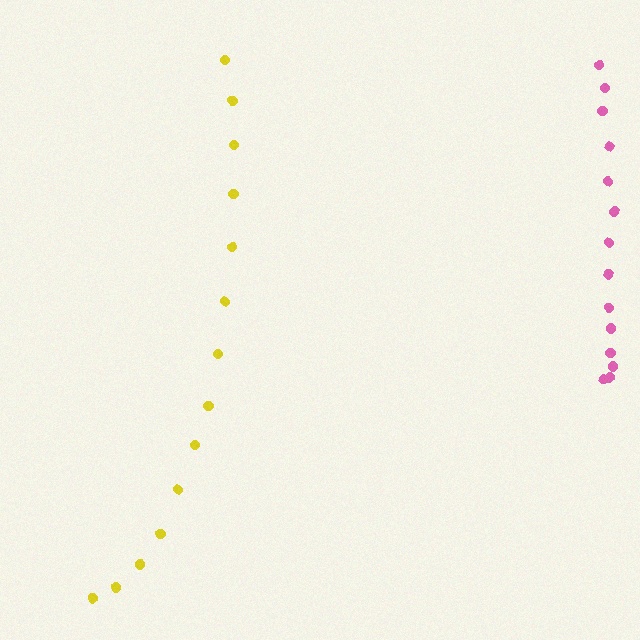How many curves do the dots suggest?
There are 2 distinct paths.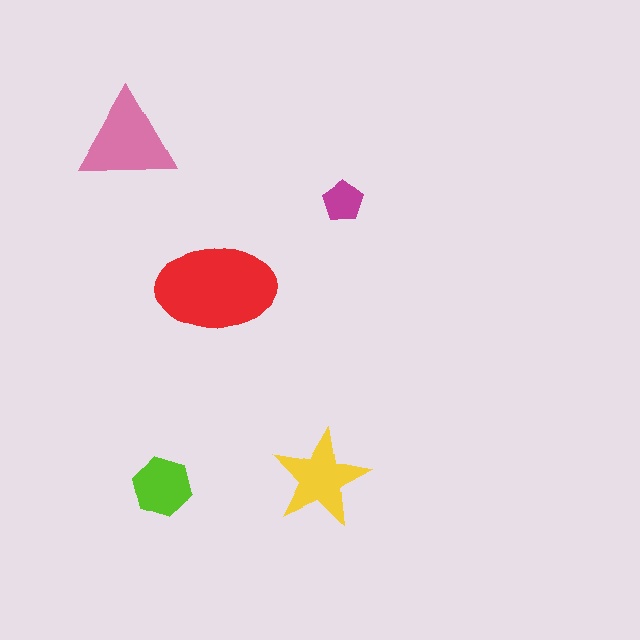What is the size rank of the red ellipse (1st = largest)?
1st.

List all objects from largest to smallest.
The red ellipse, the pink triangle, the yellow star, the lime hexagon, the magenta pentagon.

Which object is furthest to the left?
The pink triangle is leftmost.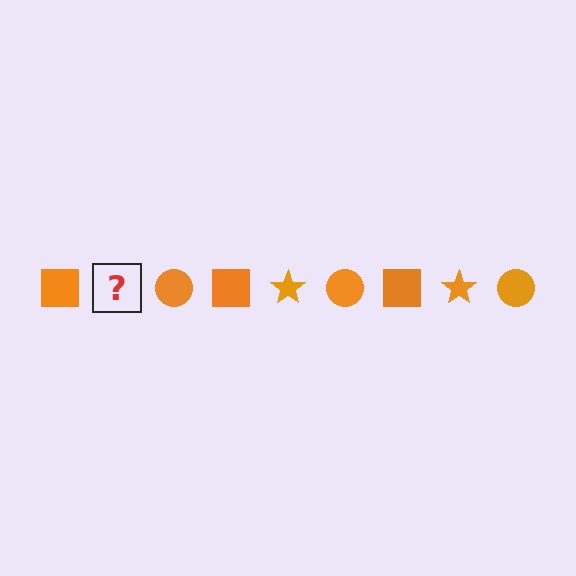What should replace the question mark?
The question mark should be replaced with an orange star.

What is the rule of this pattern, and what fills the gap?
The rule is that the pattern cycles through square, star, circle shapes in orange. The gap should be filled with an orange star.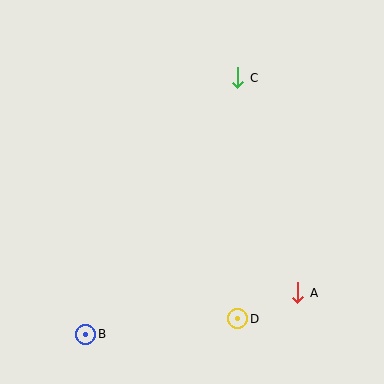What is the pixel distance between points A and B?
The distance between A and B is 216 pixels.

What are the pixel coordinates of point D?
Point D is at (238, 319).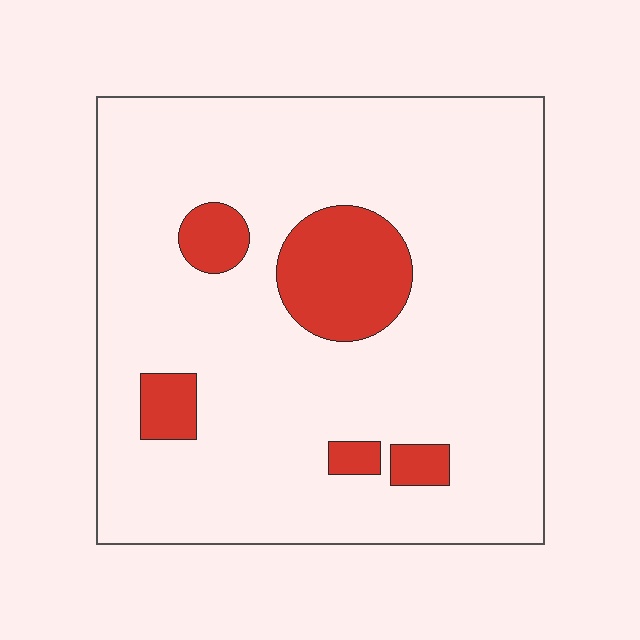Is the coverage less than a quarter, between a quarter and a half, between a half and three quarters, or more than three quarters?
Less than a quarter.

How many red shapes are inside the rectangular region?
5.